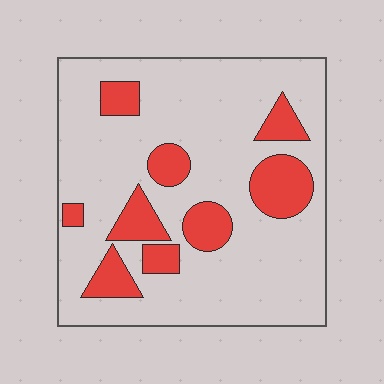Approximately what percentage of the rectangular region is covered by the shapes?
Approximately 20%.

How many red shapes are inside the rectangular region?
9.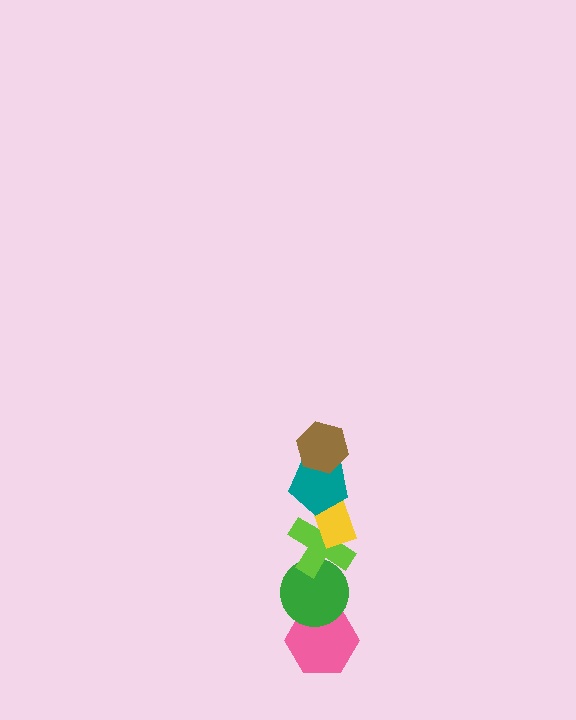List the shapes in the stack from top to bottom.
From top to bottom: the brown hexagon, the teal pentagon, the yellow rectangle, the lime cross, the green circle, the pink hexagon.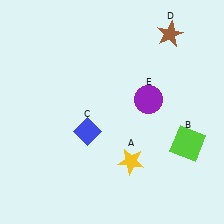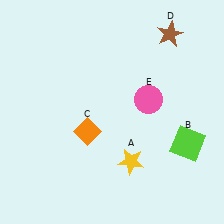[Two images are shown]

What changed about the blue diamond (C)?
In Image 1, C is blue. In Image 2, it changed to orange.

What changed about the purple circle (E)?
In Image 1, E is purple. In Image 2, it changed to pink.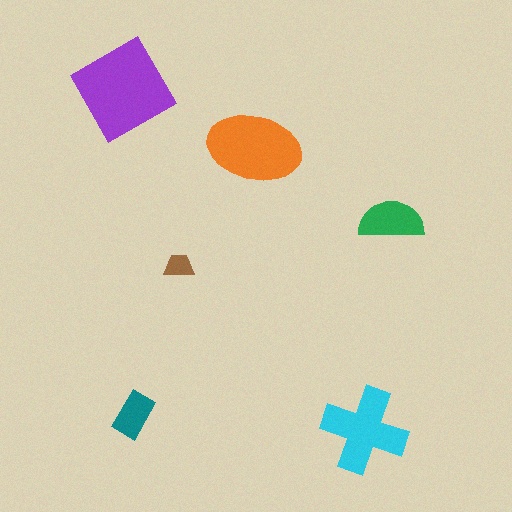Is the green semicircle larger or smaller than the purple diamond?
Smaller.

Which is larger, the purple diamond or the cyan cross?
The purple diamond.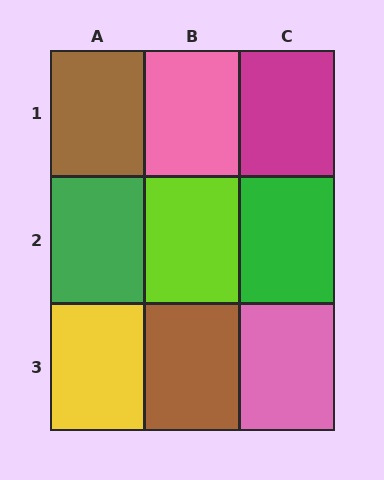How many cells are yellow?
1 cell is yellow.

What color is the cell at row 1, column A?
Brown.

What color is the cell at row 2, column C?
Green.